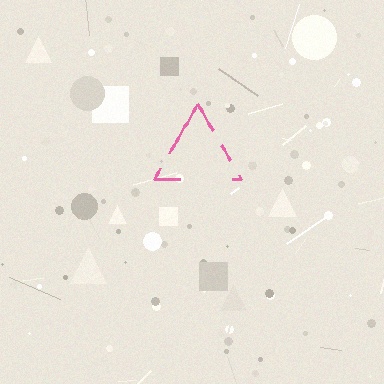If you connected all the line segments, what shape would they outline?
They would outline a triangle.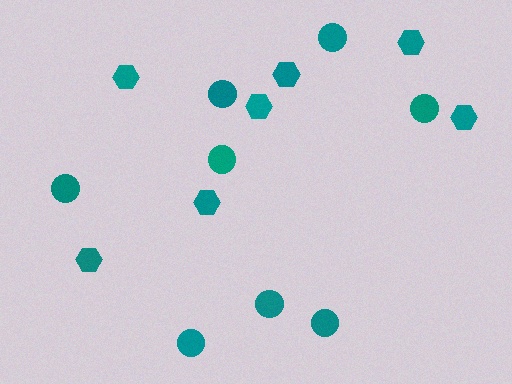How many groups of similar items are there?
There are 2 groups: one group of hexagons (7) and one group of circles (8).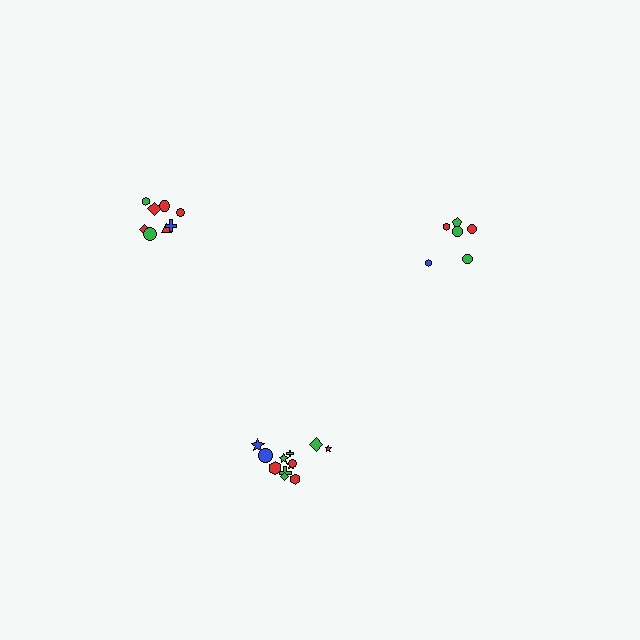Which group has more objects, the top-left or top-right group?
The top-left group.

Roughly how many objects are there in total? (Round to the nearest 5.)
Roughly 25 objects in total.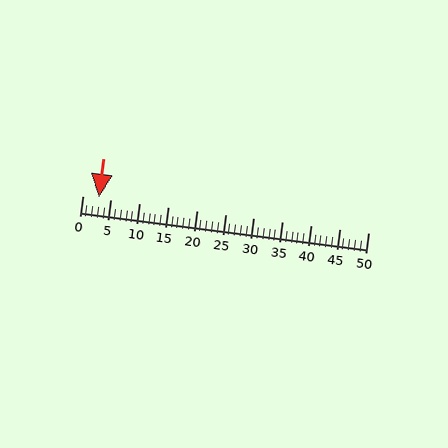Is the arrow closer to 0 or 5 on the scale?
The arrow is closer to 5.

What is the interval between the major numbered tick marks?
The major tick marks are spaced 5 units apart.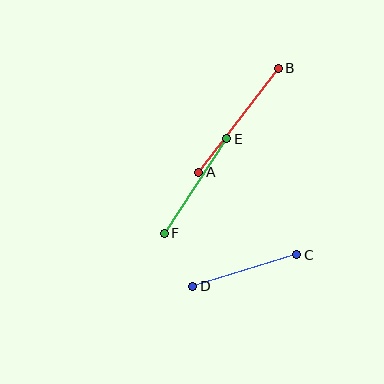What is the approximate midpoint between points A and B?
The midpoint is at approximately (238, 120) pixels.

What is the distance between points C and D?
The distance is approximately 108 pixels.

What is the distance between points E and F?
The distance is approximately 113 pixels.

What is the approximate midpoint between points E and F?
The midpoint is at approximately (195, 186) pixels.